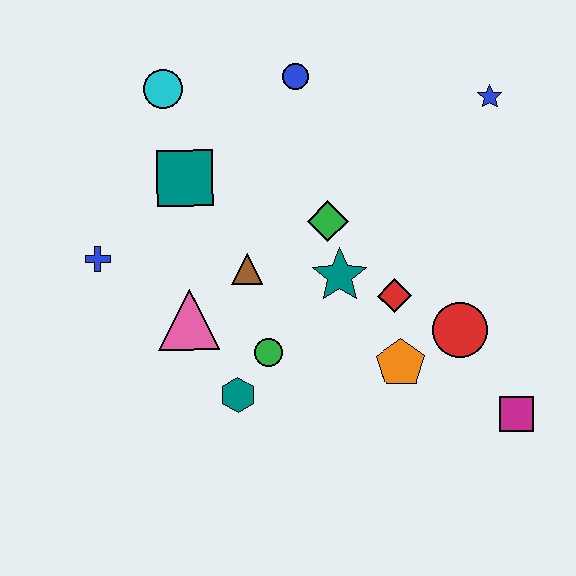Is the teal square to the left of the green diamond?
Yes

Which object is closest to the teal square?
The cyan circle is closest to the teal square.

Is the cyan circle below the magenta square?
No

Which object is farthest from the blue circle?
The magenta square is farthest from the blue circle.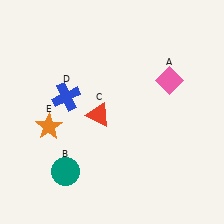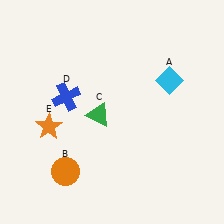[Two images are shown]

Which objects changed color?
A changed from pink to cyan. B changed from teal to orange. C changed from red to green.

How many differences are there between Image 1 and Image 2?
There are 3 differences between the two images.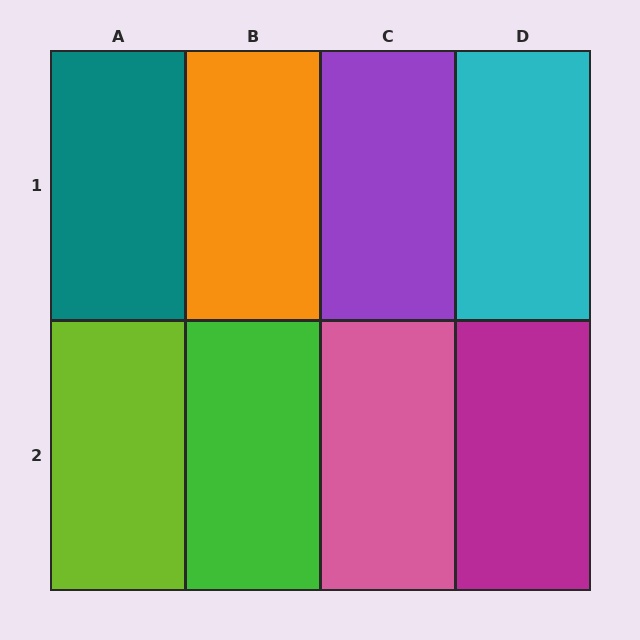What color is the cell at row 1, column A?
Teal.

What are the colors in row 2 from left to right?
Lime, green, pink, magenta.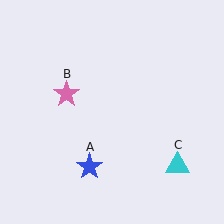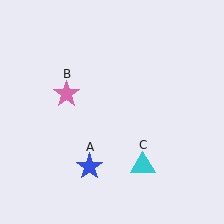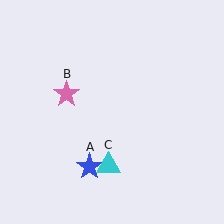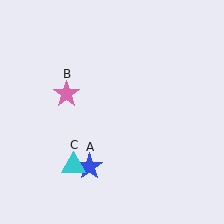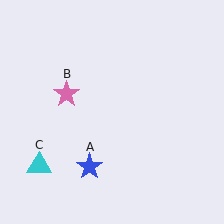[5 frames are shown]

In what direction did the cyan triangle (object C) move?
The cyan triangle (object C) moved left.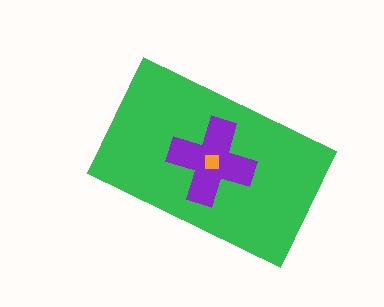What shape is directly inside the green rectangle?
The purple cross.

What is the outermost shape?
The green rectangle.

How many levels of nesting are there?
3.